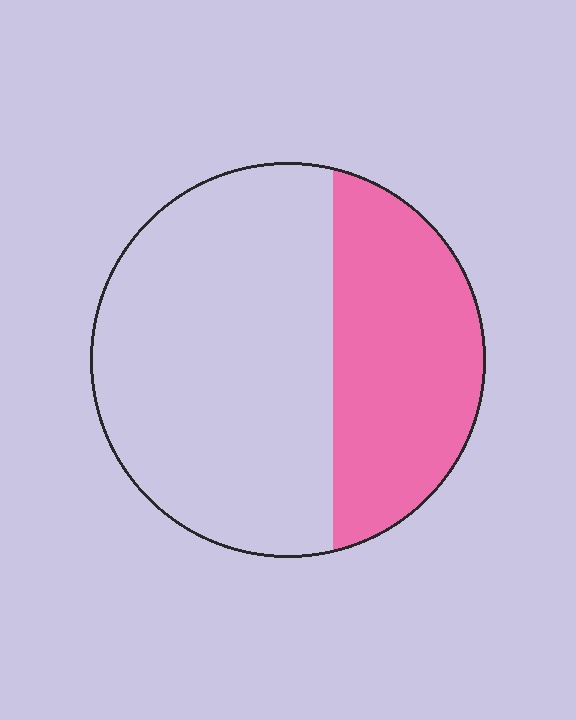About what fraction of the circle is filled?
About three eighths (3/8).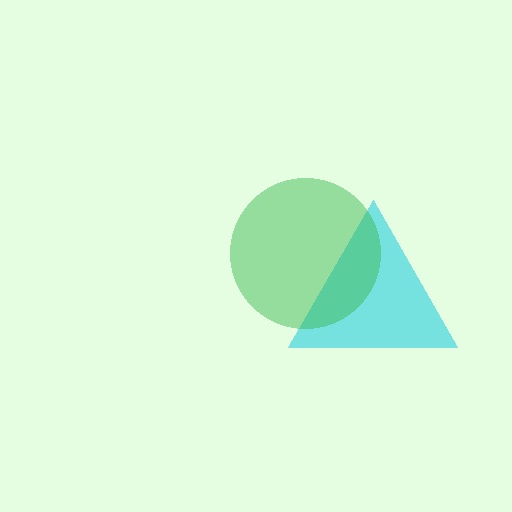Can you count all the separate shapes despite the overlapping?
Yes, there are 2 separate shapes.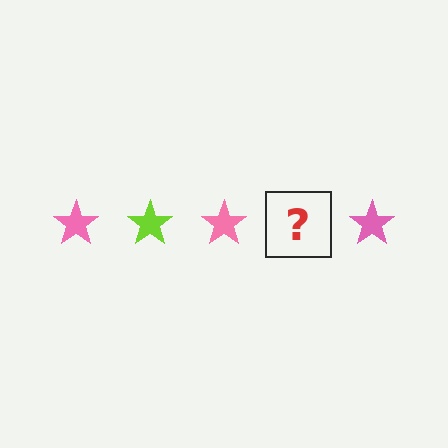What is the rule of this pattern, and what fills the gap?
The rule is that the pattern cycles through pink, lime stars. The gap should be filled with a lime star.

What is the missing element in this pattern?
The missing element is a lime star.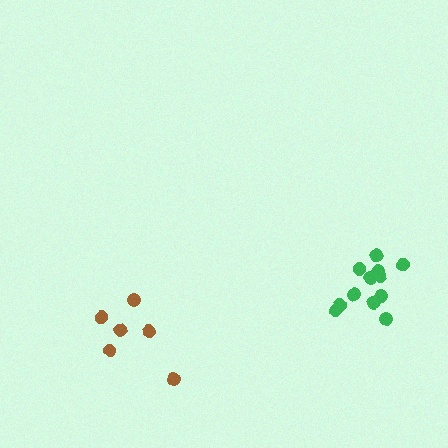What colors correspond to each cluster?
The clusters are colored: green, brown.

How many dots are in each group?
Group 1: 12 dots, Group 2: 6 dots (18 total).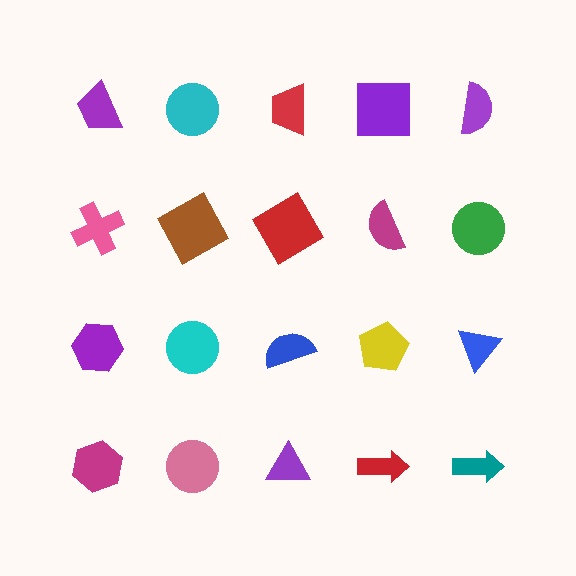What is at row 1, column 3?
A red trapezoid.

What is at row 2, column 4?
A magenta semicircle.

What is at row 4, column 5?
A teal arrow.